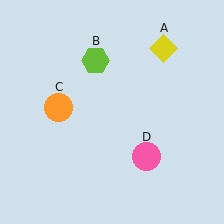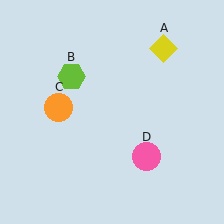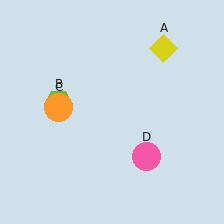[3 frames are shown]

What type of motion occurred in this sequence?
The lime hexagon (object B) rotated counterclockwise around the center of the scene.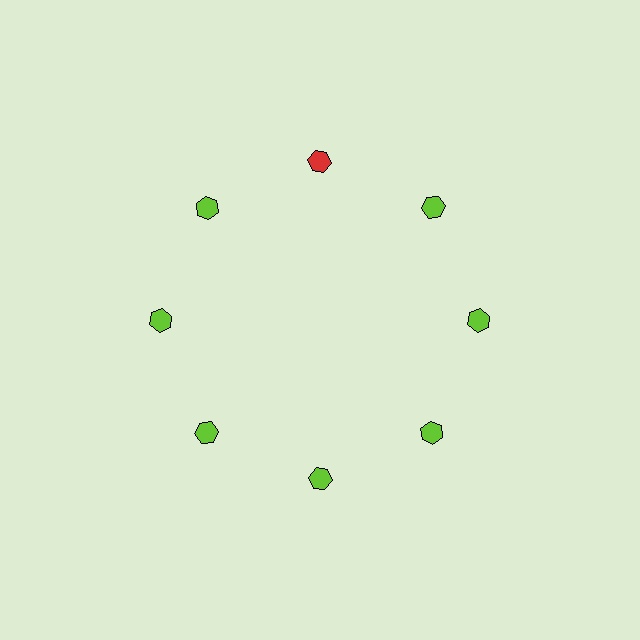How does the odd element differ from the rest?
It has a different color: red instead of lime.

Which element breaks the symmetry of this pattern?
The red hexagon at roughly the 12 o'clock position breaks the symmetry. All other shapes are lime hexagons.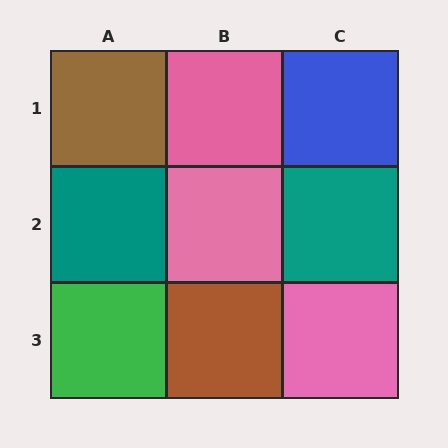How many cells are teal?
2 cells are teal.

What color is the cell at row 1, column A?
Brown.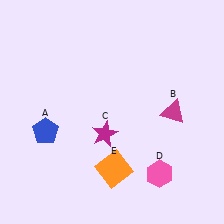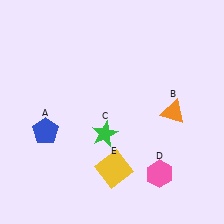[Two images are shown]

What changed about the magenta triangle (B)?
In Image 1, B is magenta. In Image 2, it changed to orange.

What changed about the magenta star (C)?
In Image 1, C is magenta. In Image 2, it changed to green.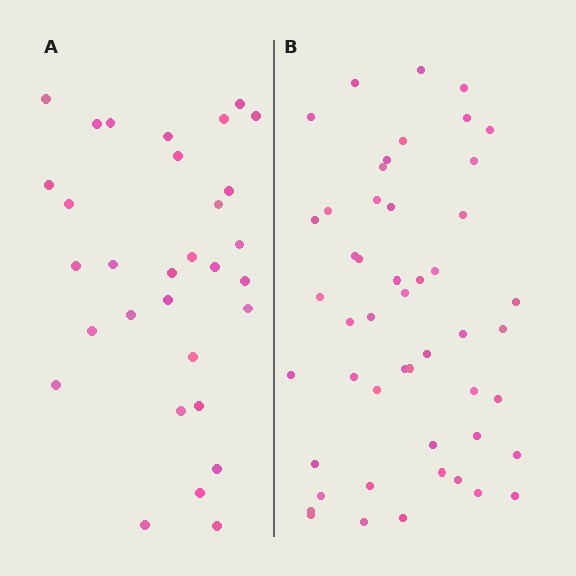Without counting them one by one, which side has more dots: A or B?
Region B (the right region) has more dots.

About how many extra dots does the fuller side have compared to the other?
Region B has approximately 20 more dots than region A.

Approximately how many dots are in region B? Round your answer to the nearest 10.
About 50 dots. (The exact count is 49, which rounds to 50.)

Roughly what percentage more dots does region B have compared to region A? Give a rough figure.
About 60% more.